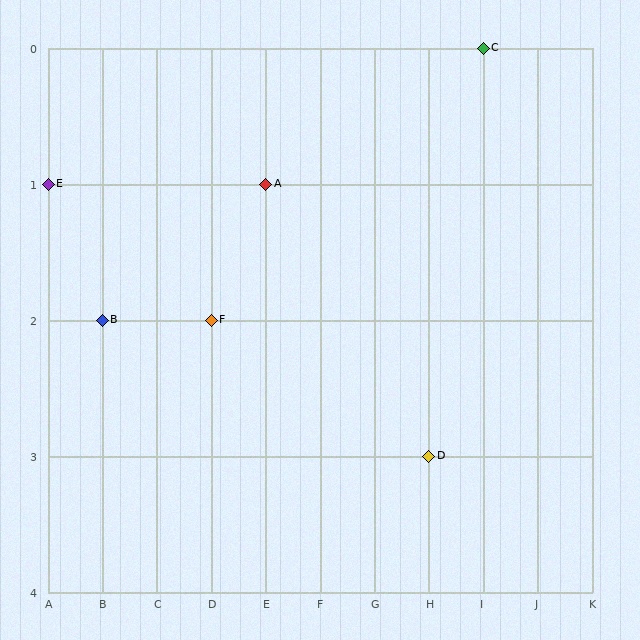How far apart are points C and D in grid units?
Points C and D are 1 column and 3 rows apart (about 3.2 grid units diagonally).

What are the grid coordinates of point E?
Point E is at grid coordinates (A, 1).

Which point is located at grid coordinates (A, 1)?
Point E is at (A, 1).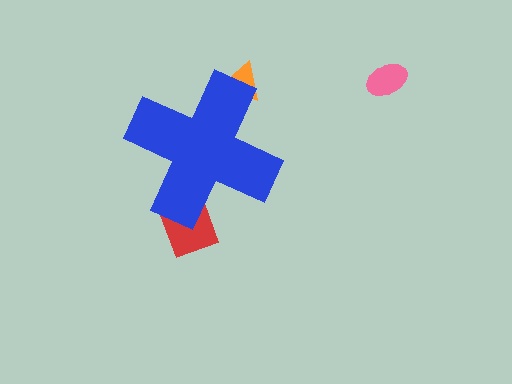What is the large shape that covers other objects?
A blue cross.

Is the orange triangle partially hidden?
Yes, the orange triangle is partially hidden behind the blue cross.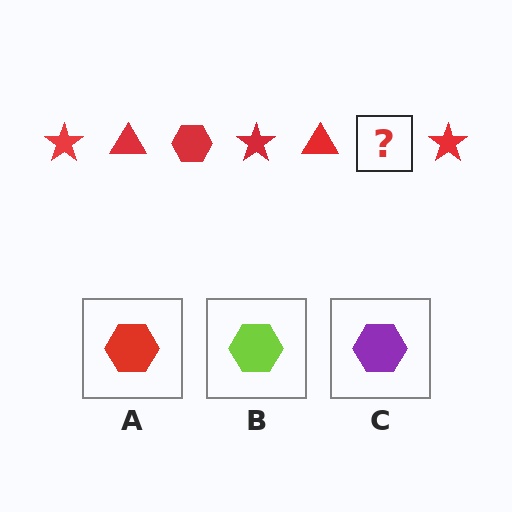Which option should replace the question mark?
Option A.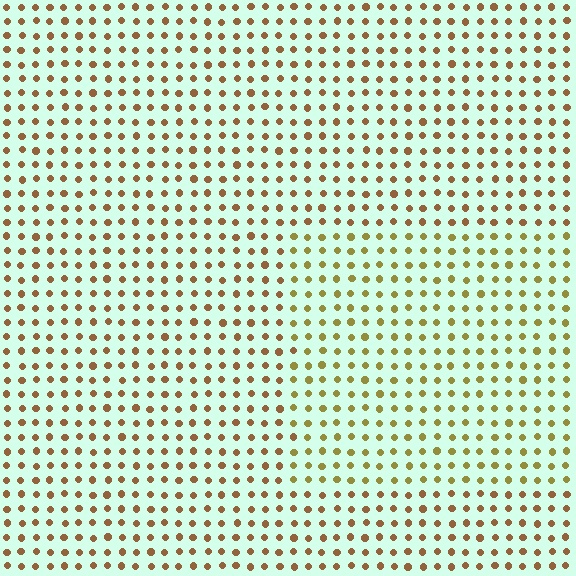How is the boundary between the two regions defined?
The boundary is defined purely by a slight shift in hue (about 30 degrees). Spacing, size, and orientation are identical on both sides.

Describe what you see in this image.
The image is filled with small brown elements in a uniform arrangement. A rectangle-shaped region is visible where the elements are tinted to a slightly different hue, forming a subtle color boundary.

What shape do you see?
I see a rectangle.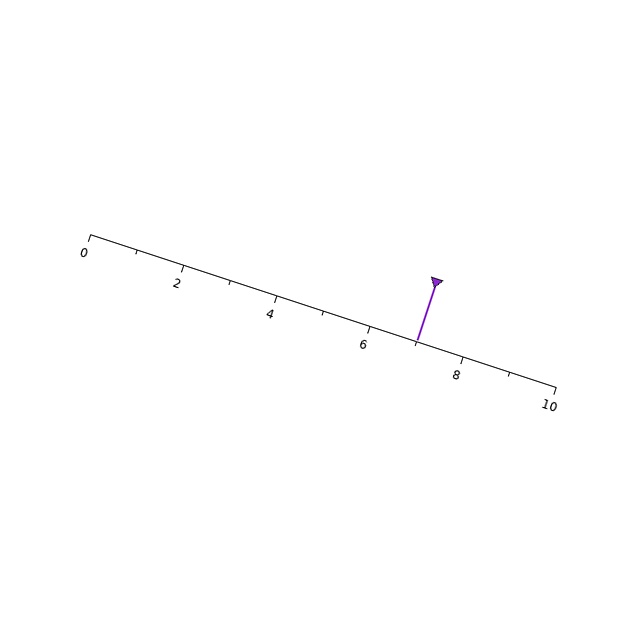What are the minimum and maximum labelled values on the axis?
The axis runs from 0 to 10.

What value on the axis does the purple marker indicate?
The marker indicates approximately 7.